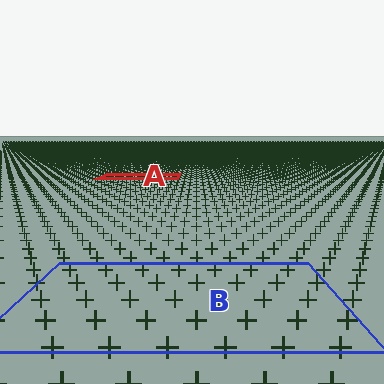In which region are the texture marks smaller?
The texture marks are smaller in region A, because it is farther away.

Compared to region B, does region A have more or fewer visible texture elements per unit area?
Region A has more texture elements per unit area — they are packed more densely because it is farther away.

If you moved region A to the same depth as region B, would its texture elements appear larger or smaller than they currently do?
They would appear larger. At a closer depth, the same texture elements are projected at a bigger on-screen size.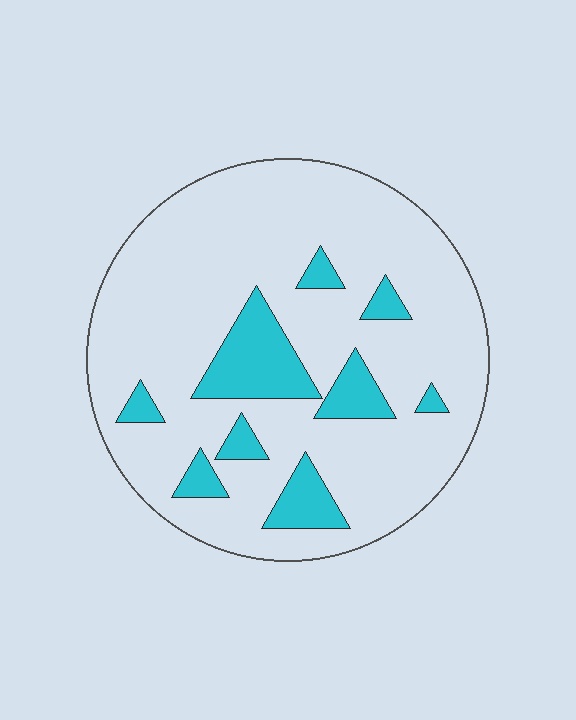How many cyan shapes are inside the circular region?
9.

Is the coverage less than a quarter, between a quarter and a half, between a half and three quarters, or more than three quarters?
Less than a quarter.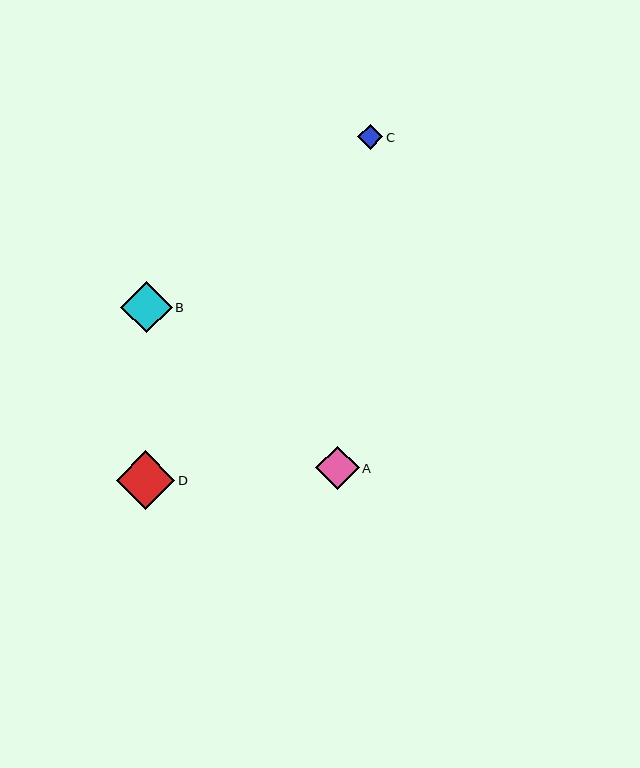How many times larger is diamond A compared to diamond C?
Diamond A is approximately 1.7 times the size of diamond C.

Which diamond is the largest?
Diamond D is the largest with a size of approximately 58 pixels.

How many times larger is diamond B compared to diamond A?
Diamond B is approximately 1.2 times the size of diamond A.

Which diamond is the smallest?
Diamond C is the smallest with a size of approximately 25 pixels.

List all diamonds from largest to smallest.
From largest to smallest: D, B, A, C.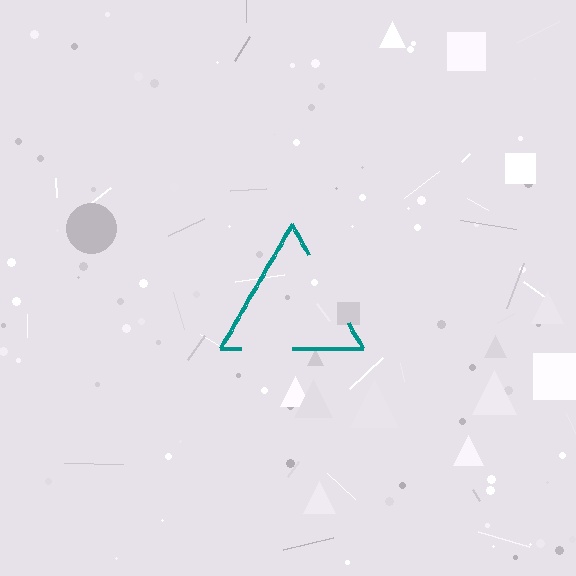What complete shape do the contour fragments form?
The contour fragments form a triangle.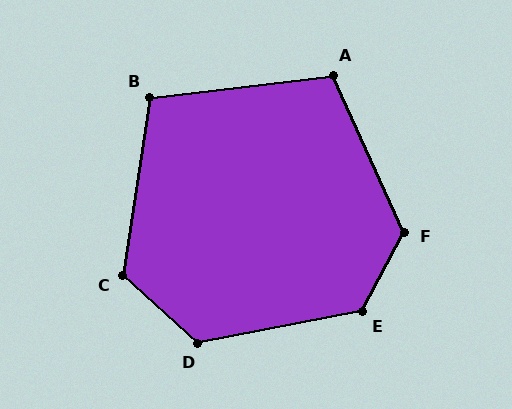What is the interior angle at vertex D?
Approximately 127 degrees (obtuse).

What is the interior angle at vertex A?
Approximately 107 degrees (obtuse).